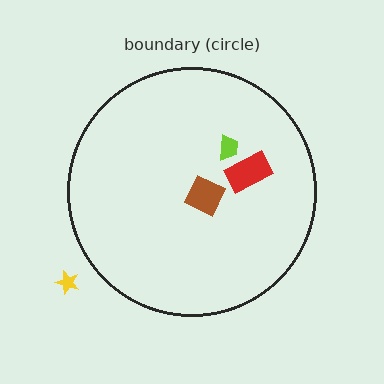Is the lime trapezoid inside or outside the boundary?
Inside.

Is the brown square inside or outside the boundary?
Inside.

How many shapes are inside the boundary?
3 inside, 1 outside.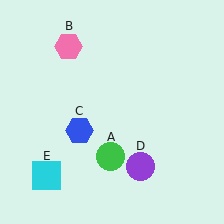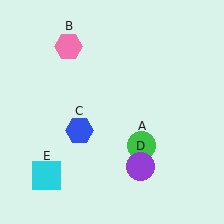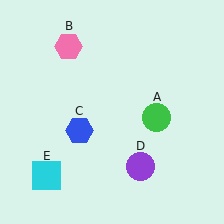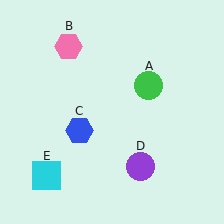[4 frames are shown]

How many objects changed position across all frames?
1 object changed position: green circle (object A).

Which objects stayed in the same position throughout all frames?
Pink hexagon (object B) and blue hexagon (object C) and purple circle (object D) and cyan square (object E) remained stationary.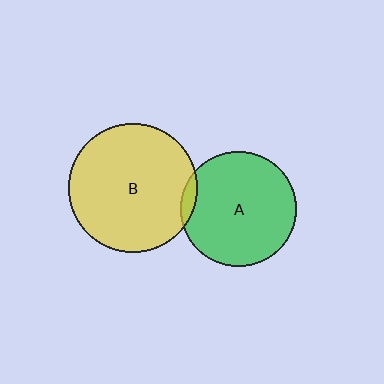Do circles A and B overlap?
Yes.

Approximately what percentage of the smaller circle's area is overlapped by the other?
Approximately 5%.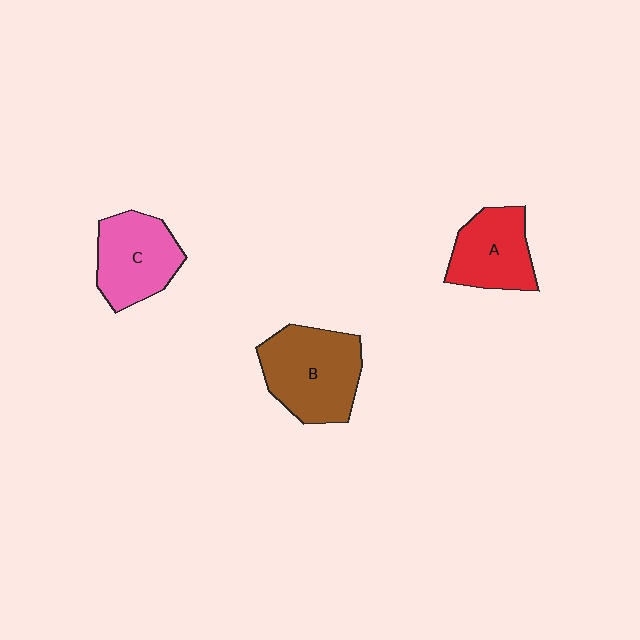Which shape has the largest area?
Shape B (brown).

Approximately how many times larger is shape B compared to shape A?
Approximately 1.4 times.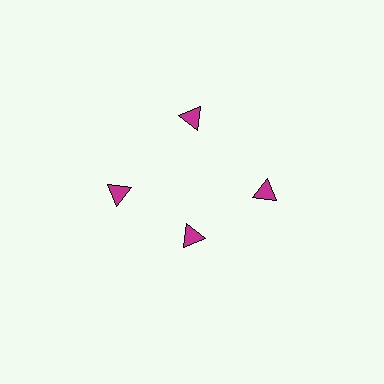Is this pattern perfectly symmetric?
No. The 4 magenta triangles are arranged in a ring, but one element near the 6 o'clock position is pulled inward toward the center, breaking the 4-fold rotational symmetry.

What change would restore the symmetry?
The symmetry would be restored by moving it outward, back onto the ring so that all 4 triangles sit at equal angles and equal distance from the center.